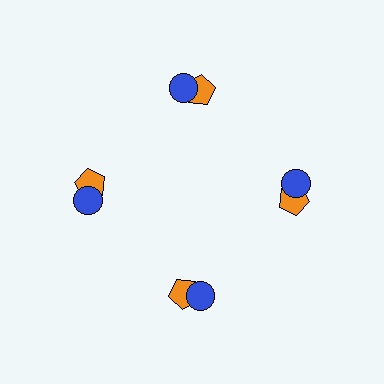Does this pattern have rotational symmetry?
Yes, this pattern has 4-fold rotational symmetry. It looks the same after rotating 90 degrees around the center.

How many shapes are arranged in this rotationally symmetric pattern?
There are 8 shapes, arranged in 4 groups of 2.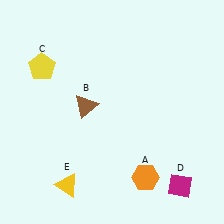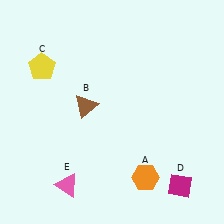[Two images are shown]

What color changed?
The triangle (E) changed from yellow in Image 1 to pink in Image 2.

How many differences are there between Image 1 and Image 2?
There is 1 difference between the two images.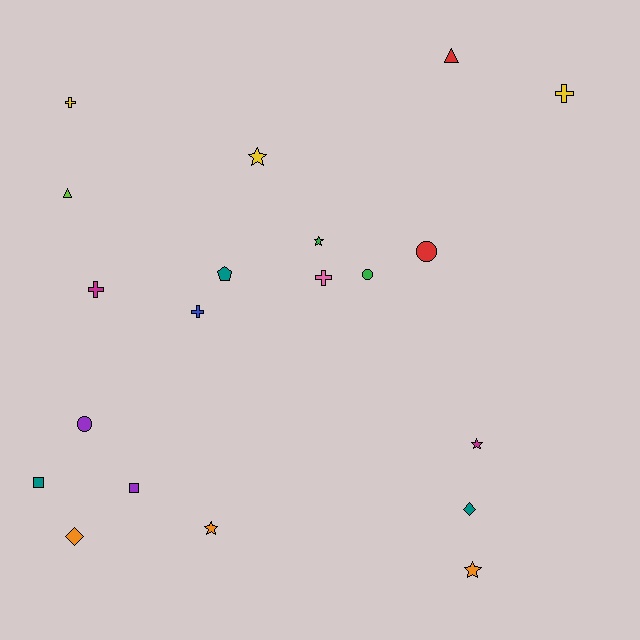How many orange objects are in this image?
There are 3 orange objects.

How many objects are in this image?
There are 20 objects.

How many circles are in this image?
There are 3 circles.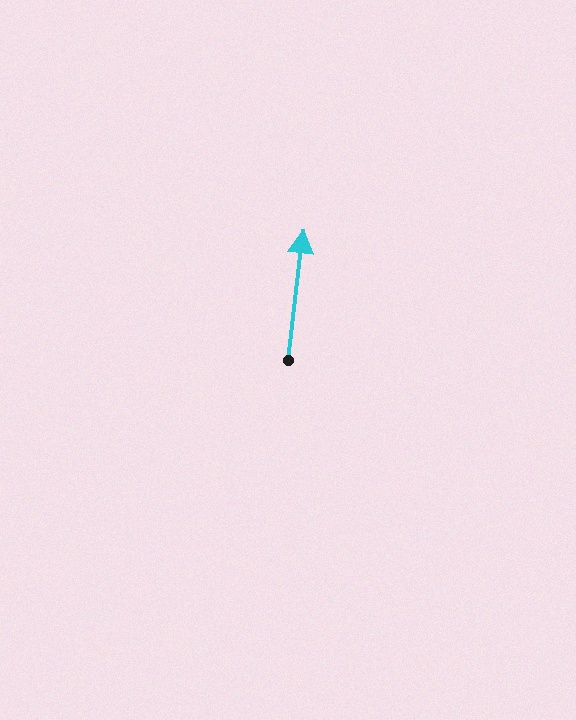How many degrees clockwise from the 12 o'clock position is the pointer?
Approximately 7 degrees.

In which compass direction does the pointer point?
North.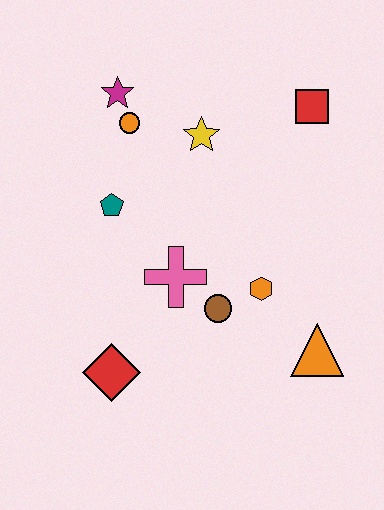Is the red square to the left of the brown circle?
No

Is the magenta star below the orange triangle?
No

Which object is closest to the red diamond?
The pink cross is closest to the red diamond.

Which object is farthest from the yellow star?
The red diamond is farthest from the yellow star.